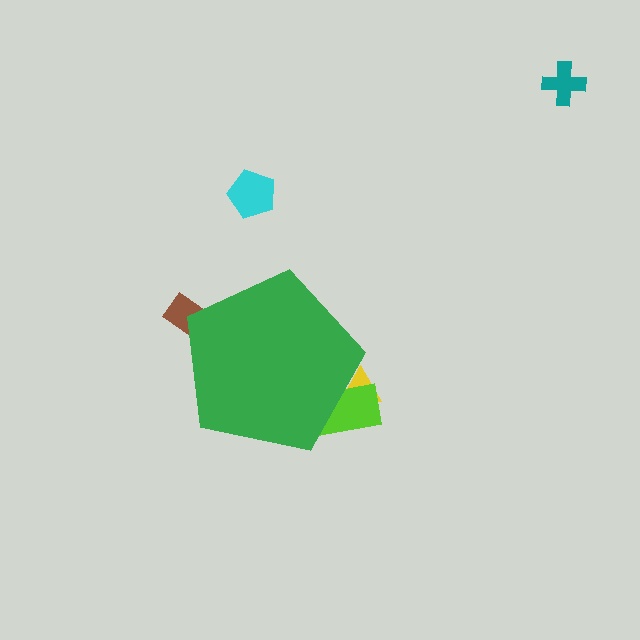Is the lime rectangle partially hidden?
Yes, the lime rectangle is partially hidden behind the green pentagon.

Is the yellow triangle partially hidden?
Yes, the yellow triangle is partially hidden behind the green pentagon.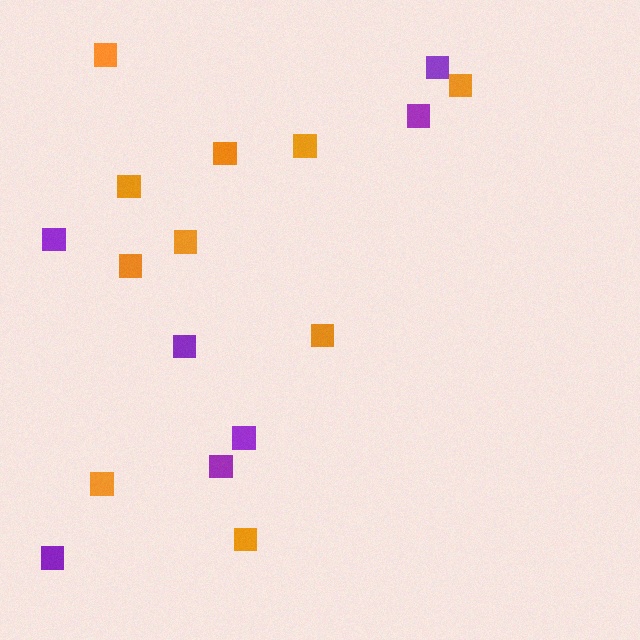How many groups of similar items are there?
There are 2 groups: one group of orange squares (10) and one group of purple squares (7).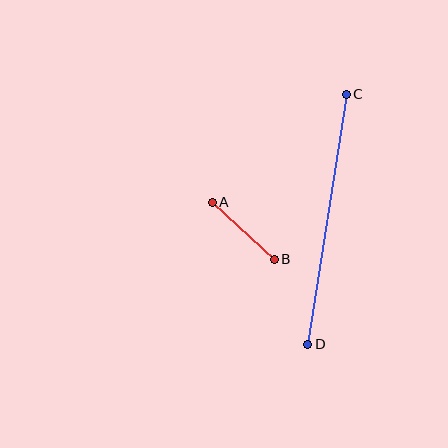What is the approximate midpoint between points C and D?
The midpoint is at approximately (327, 219) pixels.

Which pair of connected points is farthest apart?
Points C and D are farthest apart.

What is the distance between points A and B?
The distance is approximately 84 pixels.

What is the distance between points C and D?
The distance is approximately 253 pixels.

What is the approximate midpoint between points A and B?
The midpoint is at approximately (243, 231) pixels.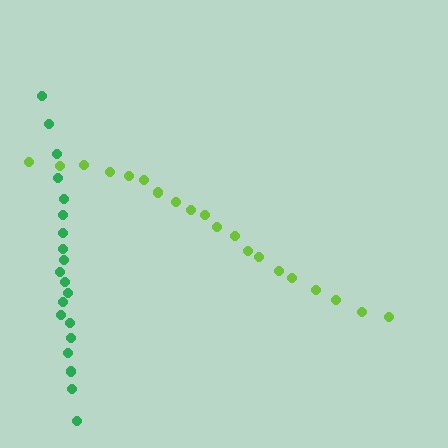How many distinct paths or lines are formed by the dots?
There are 2 distinct paths.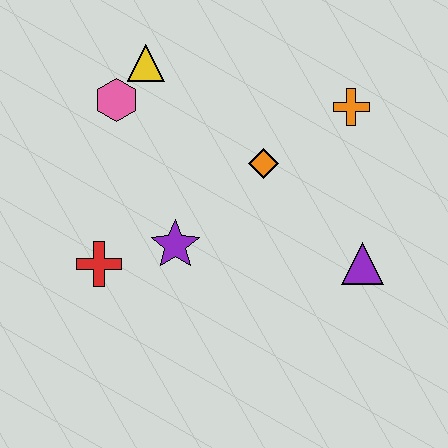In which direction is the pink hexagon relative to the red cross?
The pink hexagon is above the red cross.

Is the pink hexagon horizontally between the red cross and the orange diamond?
Yes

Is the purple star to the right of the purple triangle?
No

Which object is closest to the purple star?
The red cross is closest to the purple star.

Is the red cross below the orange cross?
Yes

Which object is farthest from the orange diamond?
The red cross is farthest from the orange diamond.